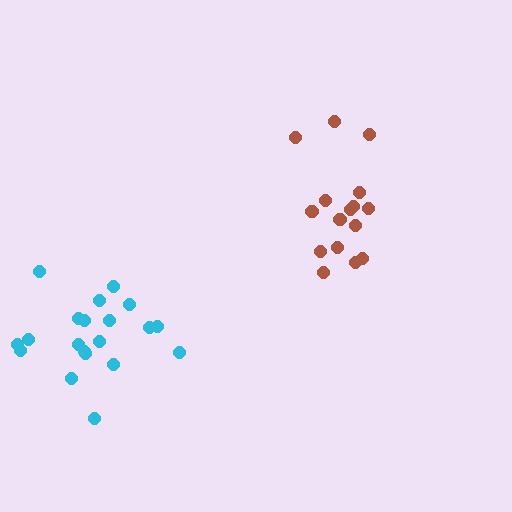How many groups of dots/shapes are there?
There are 2 groups.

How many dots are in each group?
Group 1: 20 dots, Group 2: 16 dots (36 total).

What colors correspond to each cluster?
The clusters are colored: cyan, brown.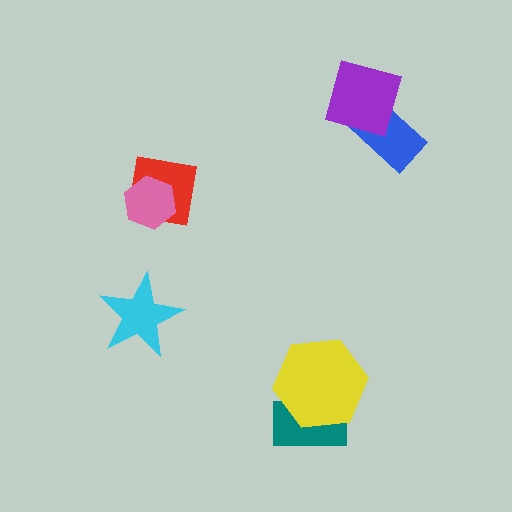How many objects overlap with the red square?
1 object overlaps with the red square.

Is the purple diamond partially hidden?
No, no other shape covers it.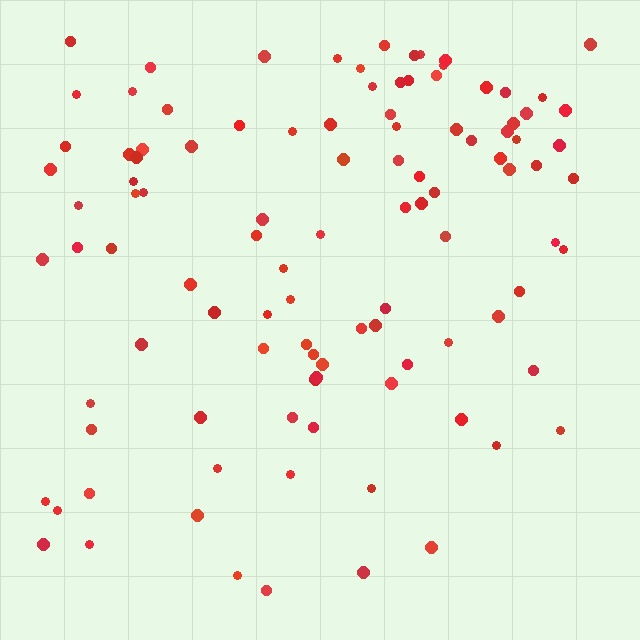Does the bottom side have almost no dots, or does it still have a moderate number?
Still a moderate number, just noticeably fewer than the top.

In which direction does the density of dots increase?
From bottom to top, with the top side densest.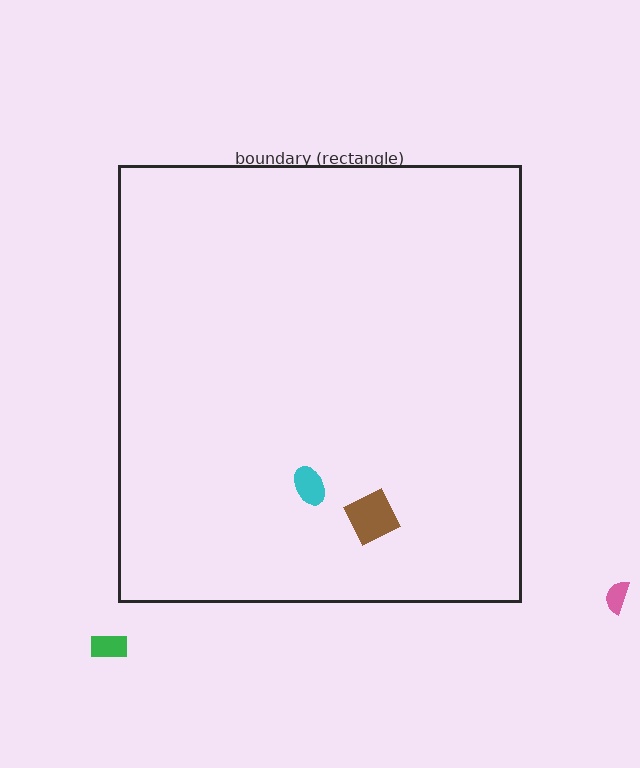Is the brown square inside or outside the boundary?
Inside.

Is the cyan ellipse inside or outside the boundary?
Inside.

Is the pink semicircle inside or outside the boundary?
Outside.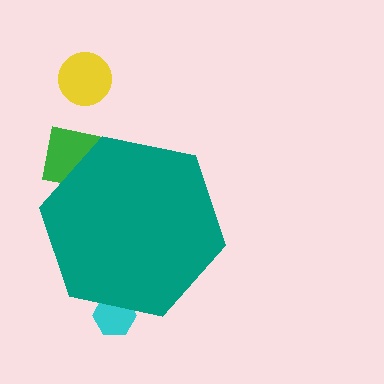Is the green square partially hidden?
Yes, the green square is partially hidden behind the teal hexagon.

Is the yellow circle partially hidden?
No, the yellow circle is fully visible.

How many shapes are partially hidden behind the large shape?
2 shapes are partially hidden.